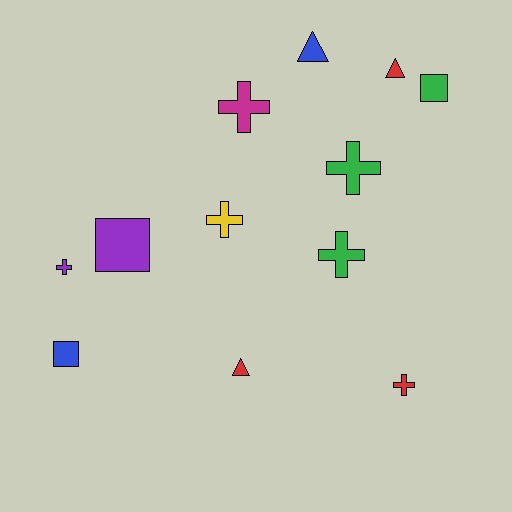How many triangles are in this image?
There are 3 triangles.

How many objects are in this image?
There are 12 objects.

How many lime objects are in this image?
There are no lime objects.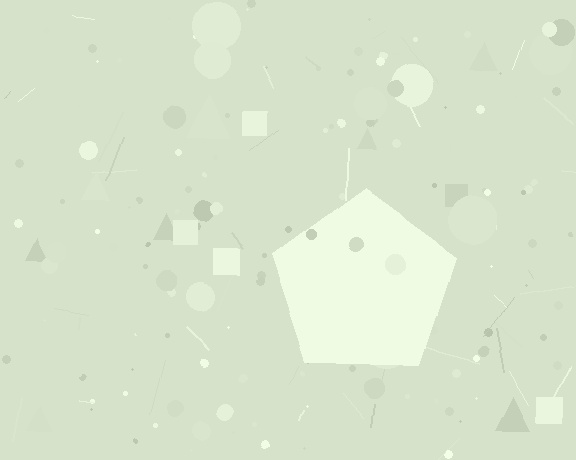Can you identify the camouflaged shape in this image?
The camouflaged shape is a pentagon.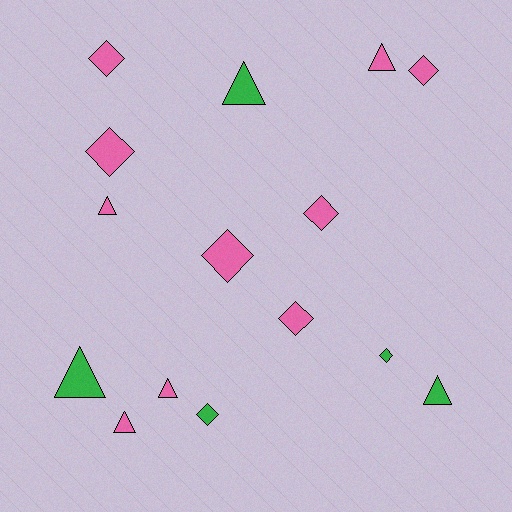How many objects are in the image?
There are 15 objects.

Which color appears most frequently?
Pink, with 10 objects.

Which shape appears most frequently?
Diamond, with 8 objects.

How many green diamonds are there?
There are 2 green diamonds.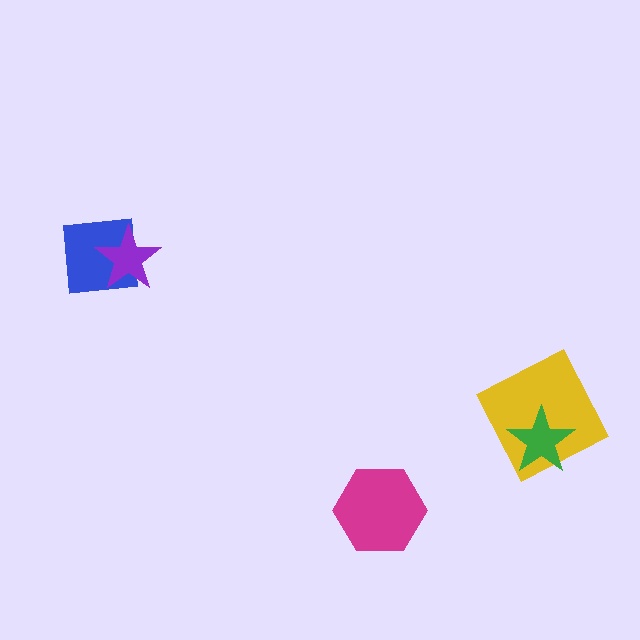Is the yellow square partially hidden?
Yes, it is partially covered by another shape.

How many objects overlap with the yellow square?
1 object overlaps with the yellow square.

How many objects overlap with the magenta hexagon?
0 objects overlap with the magenta hexagon.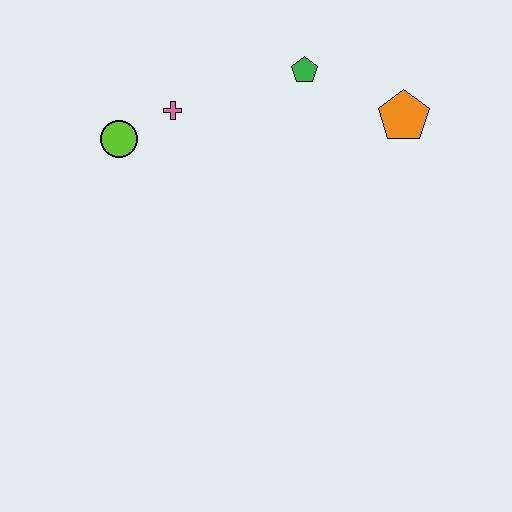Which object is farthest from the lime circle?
The orange pentagon is farthest from the lime circle.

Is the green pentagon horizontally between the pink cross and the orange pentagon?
Yes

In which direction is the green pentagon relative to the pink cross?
The green pentagon is to the right of the pink cross.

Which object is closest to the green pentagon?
The orange pentagon is closest to the green pentagon.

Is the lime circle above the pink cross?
No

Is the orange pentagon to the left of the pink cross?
No